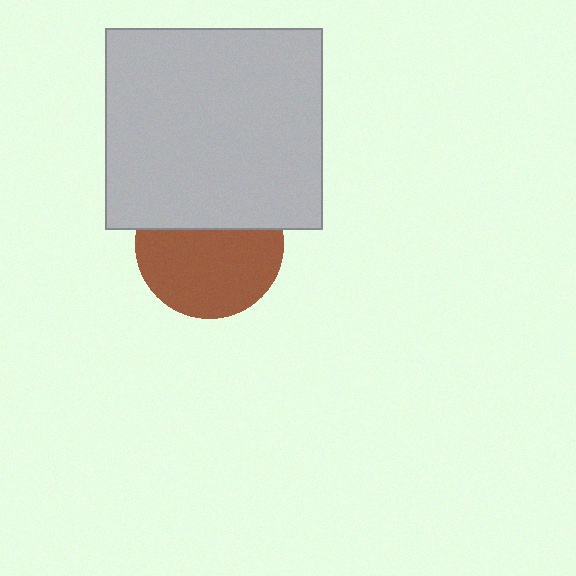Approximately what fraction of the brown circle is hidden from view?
Roughly 38% of the brown circle is hidden behind the light gray rectangle.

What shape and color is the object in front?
The object in front is a light gray rectangle.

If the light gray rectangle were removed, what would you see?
You would see the complete brown circle.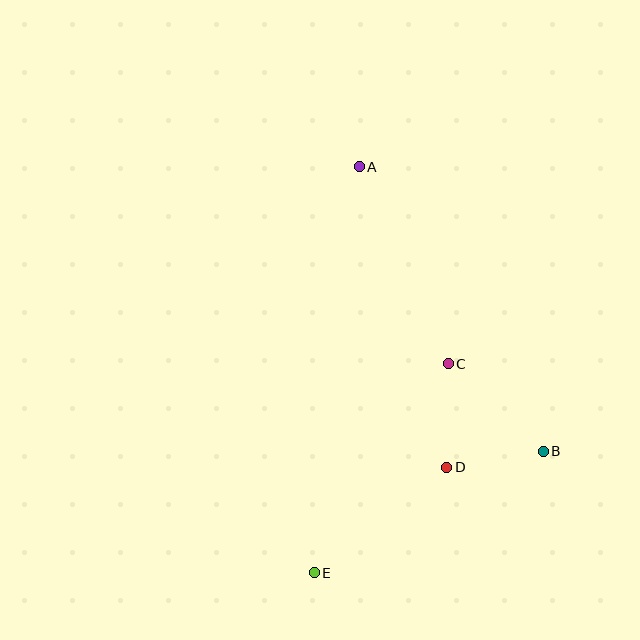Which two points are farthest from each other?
Points A and E are farthest from each other.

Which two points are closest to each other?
Points B and D are closest to each other.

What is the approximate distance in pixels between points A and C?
The distance between A and C is approximately 216 pixels.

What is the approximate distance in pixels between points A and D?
The distance between A and D is approximately 313 pixels.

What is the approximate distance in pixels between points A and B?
The distance between A and B is approximately 339 pixels.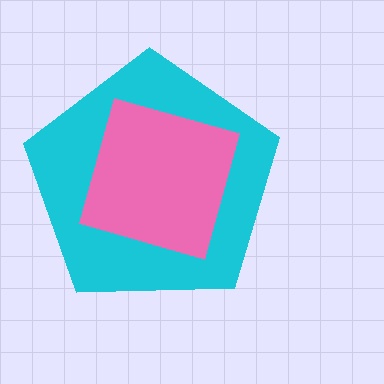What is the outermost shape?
The cyan pentagon.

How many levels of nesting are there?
2.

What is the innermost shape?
The pink square.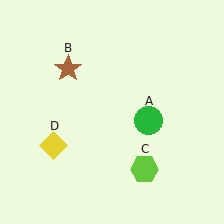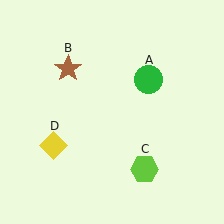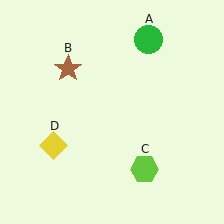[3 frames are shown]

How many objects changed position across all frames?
1 object changed position: green circle (object A).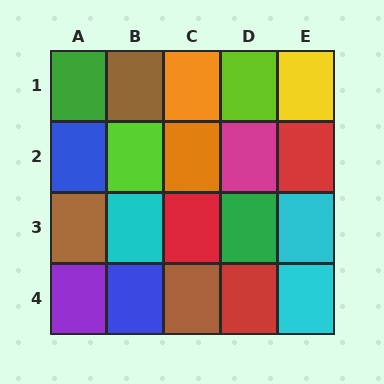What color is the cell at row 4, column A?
Purple.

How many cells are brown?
3 cells are brown.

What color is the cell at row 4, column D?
Red.